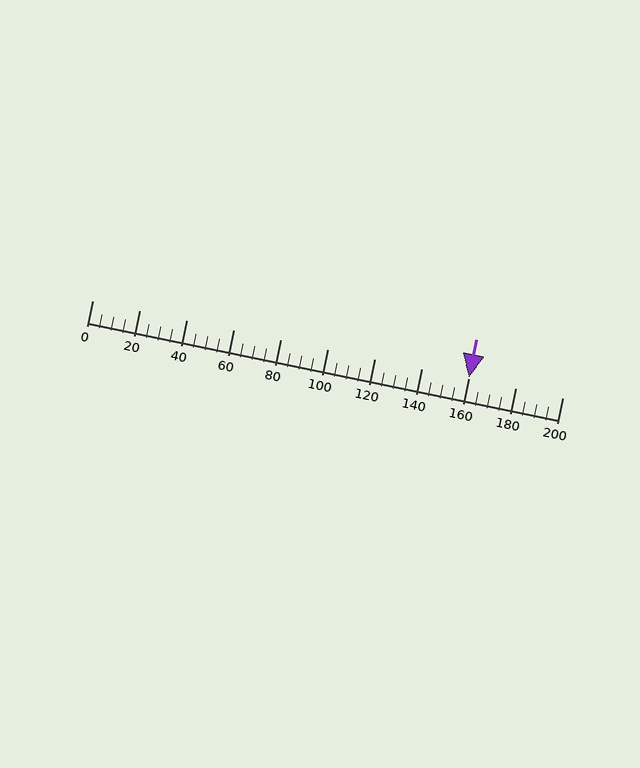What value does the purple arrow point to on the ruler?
The purple arrow points to approximately 160.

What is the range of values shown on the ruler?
The ruler shows values from 0 to 200.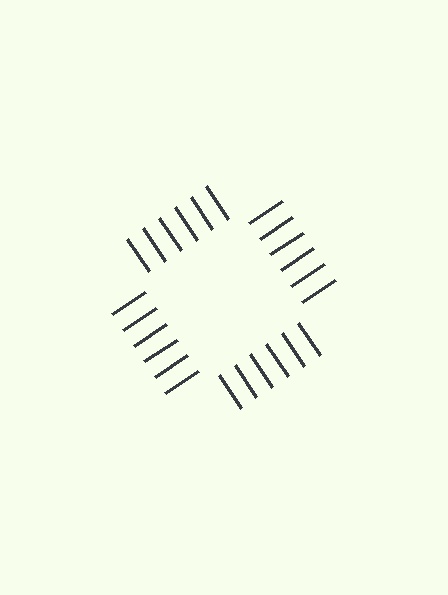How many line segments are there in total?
24 — 6 along each of the 4 edges.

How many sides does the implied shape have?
4 sides — the line-ends trace a square.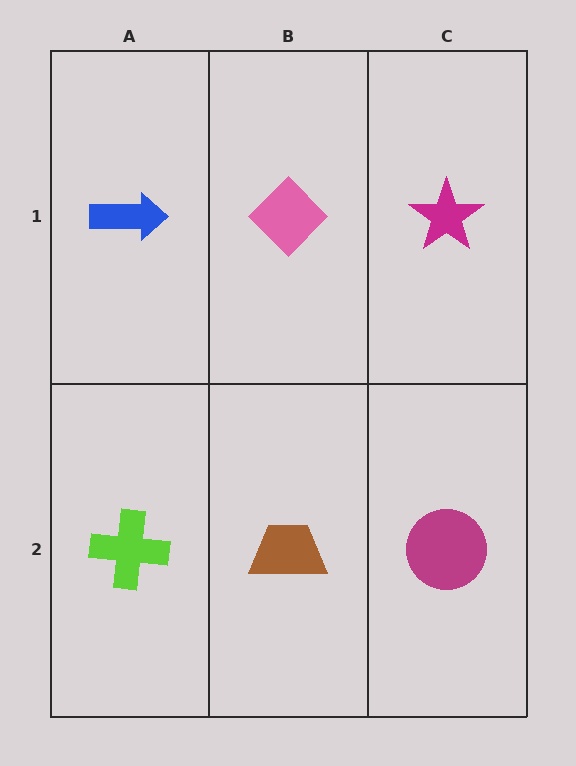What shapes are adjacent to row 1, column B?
A brown trapezoid (row 2, column B), a blue arrow (row 1, column A), a magenta star (row 1, column C).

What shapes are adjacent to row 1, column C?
A magenta circle (row 2, column C), a pink diamond (row 1, column B).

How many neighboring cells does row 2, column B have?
3.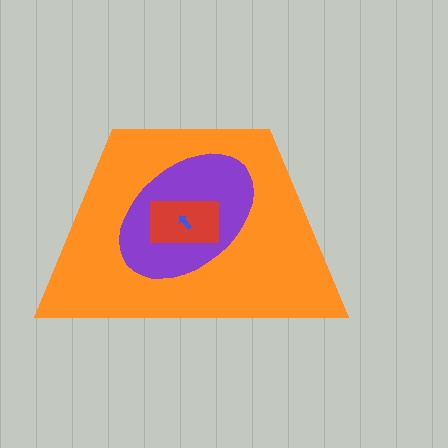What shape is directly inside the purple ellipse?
The red rectangle.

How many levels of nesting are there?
4.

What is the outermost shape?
The orange trapezoid.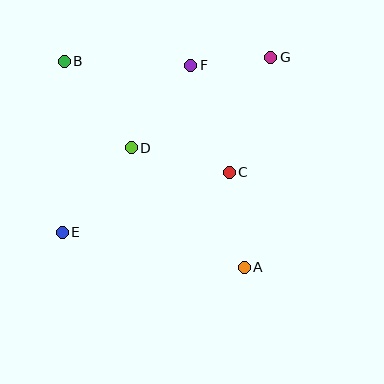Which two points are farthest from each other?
Points A and B are farthest from each other.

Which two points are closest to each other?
Points F and G are closest to each other.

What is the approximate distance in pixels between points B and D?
The distance between B and D is approximately 109 pixels.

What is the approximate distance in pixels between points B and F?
The distance between B and F is approximately 126 pixels.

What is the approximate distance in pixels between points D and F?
The distance between D and F is approximately 102 pixels.